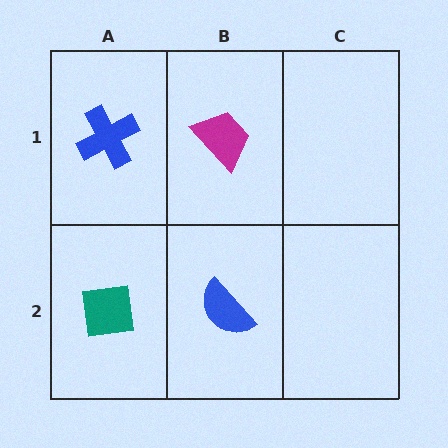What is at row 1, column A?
A blue cross.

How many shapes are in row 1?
2 shapes.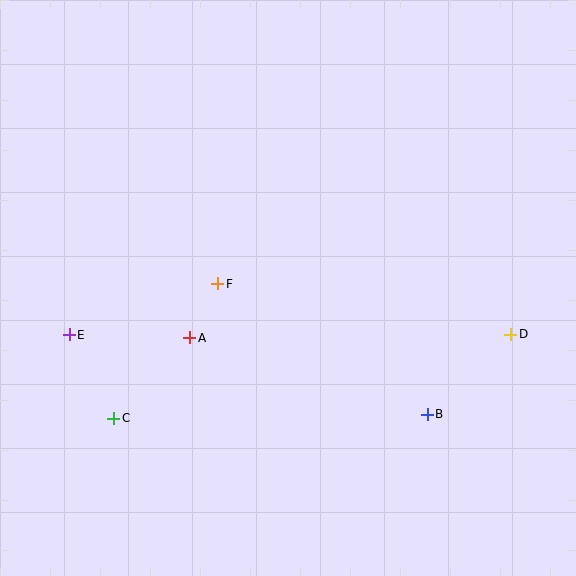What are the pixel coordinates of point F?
Point F is at (218, 284).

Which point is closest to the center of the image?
Point F at (218, 284) is closest to the center.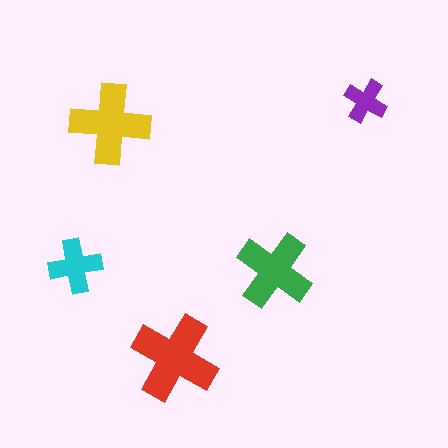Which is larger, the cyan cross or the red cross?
The red one.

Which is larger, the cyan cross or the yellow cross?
The yellow one.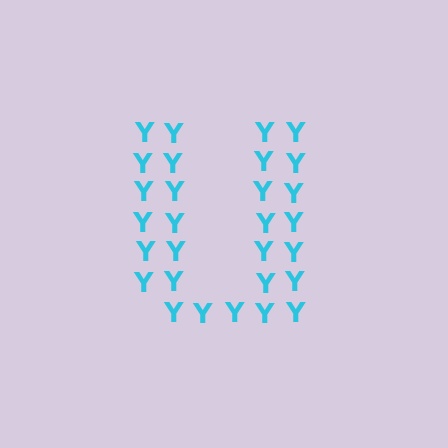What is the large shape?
The large shape is the letter U.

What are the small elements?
The small elements are letter Y's.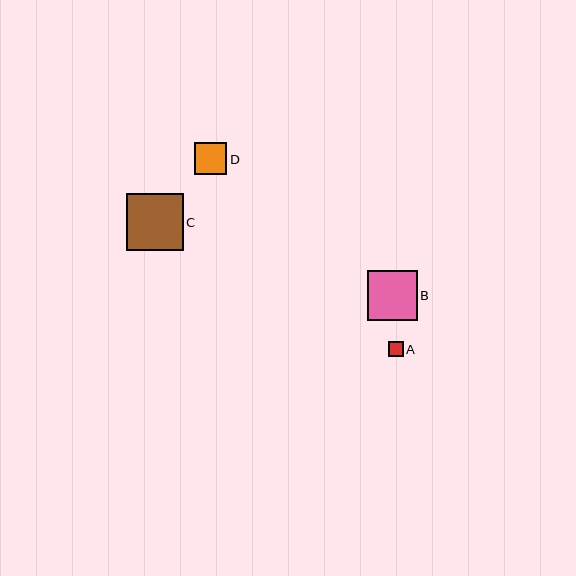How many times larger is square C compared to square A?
Square C is approximately 3.7 times the size of square A.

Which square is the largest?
Square C is the largest with a size of approximately 57 pixels.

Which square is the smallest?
Square A is the smallest with a size of approximately 15 pixels.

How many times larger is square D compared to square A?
Square D is approximately 2.1 times the size of square A.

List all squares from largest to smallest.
From largest to smallest: C, B, D, A.